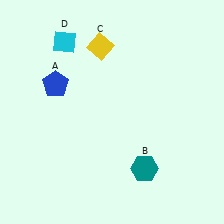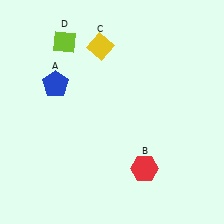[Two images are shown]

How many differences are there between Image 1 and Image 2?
There are 2 differences between the two images.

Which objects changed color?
B changed from teal to red. D changed from cyan to lime.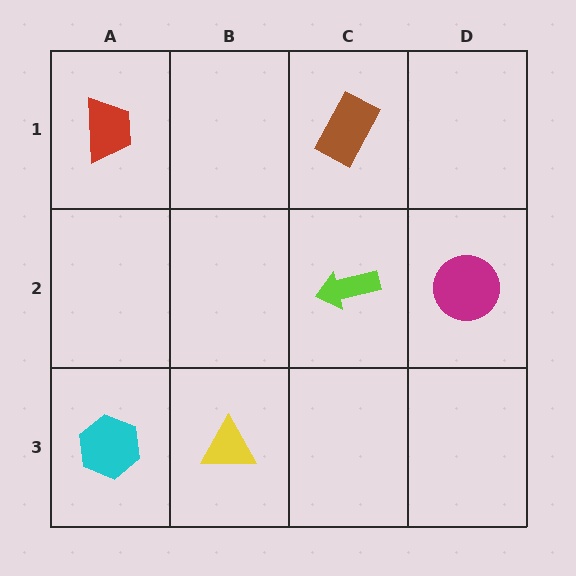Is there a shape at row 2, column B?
No, that cell is empty.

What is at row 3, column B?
A yellow triangle.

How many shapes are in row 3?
2 shapes.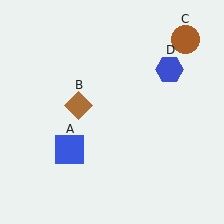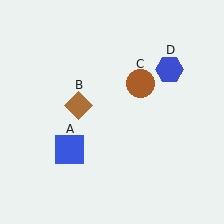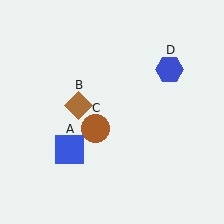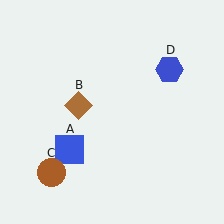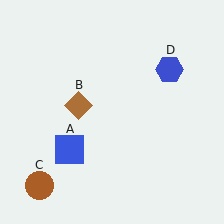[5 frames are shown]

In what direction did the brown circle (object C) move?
The brown circle (object C) moved down and to the left.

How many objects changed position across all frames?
1 object changed position: brown circle (object C).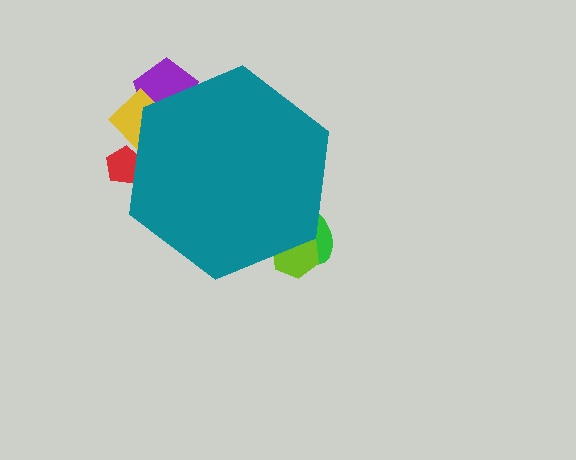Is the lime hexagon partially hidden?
Yes, the lime hexagon is partially hidden behind the teal hexagon.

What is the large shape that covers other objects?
A teal hexagon.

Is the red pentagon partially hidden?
Yes, the red pentagon is partially hidden behind the teal hexagon.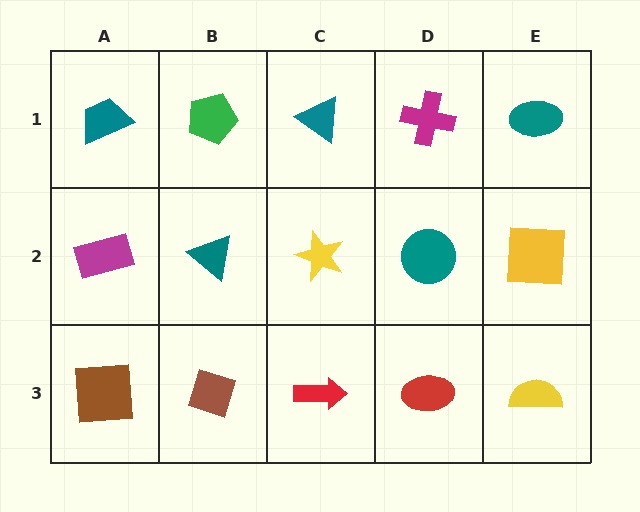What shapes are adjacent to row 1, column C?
A yellow star (row 2, column C), a green pentagon (row 1, column B), a magenta cross (row 1, column D).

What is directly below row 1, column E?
A yellow square.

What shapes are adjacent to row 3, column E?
A yellow square (row 2, column E), a red ellipse (row 3, column D).